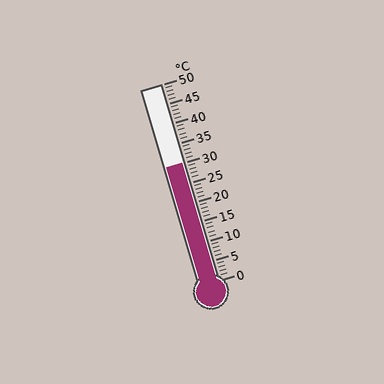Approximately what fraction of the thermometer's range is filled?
The thermometer is filled to approximately 60% of its range.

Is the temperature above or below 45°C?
The temperature is below 45°C.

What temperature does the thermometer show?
The thermometer shows approximately 30°C.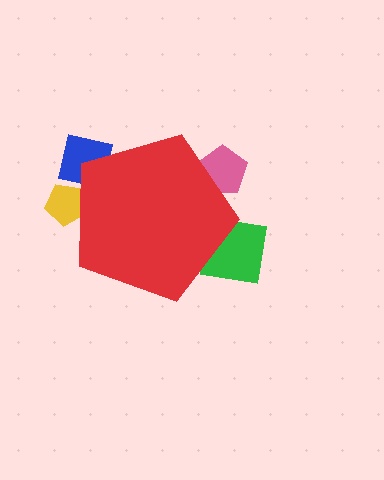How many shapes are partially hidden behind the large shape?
4 shapes are partially hidden.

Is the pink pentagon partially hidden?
Yes, the pink pentagon is partially hidden behind the red pentagon.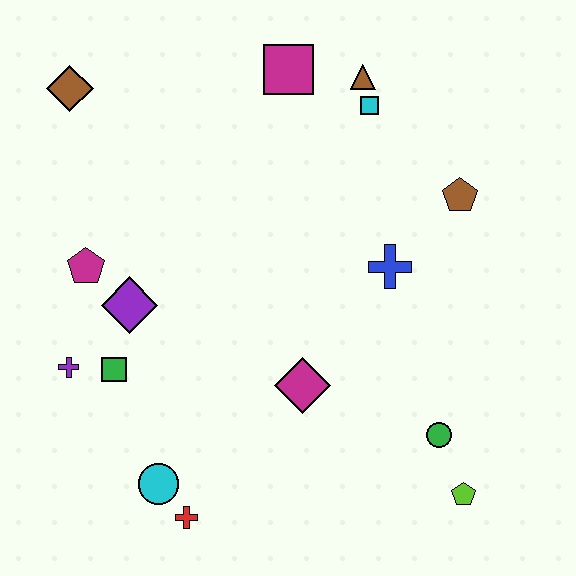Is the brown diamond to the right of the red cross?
No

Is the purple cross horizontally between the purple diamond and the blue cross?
No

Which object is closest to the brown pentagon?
The blue cross is closest to the brown pentagon.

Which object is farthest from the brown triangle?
The red cross is farthest from the brown triangle.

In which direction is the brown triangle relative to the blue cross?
The brown triangle is above the blue cross.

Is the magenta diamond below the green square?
Yes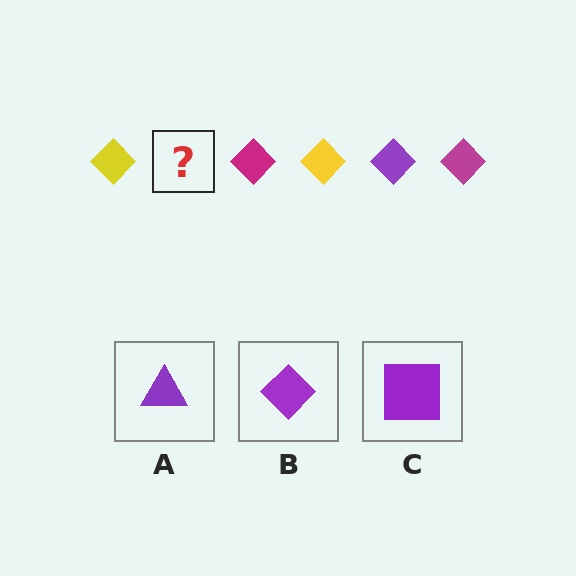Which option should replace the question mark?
Option B.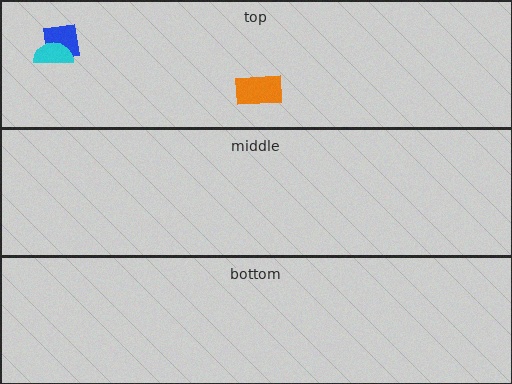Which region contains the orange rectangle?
The top region.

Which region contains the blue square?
The top region.